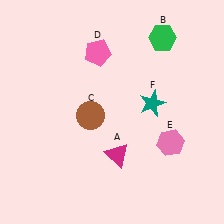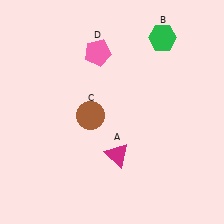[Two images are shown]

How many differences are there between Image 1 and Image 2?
There are 2 differences between the two images.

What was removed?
The teal star (F), the pink hexagon (E) were removed in Image 2.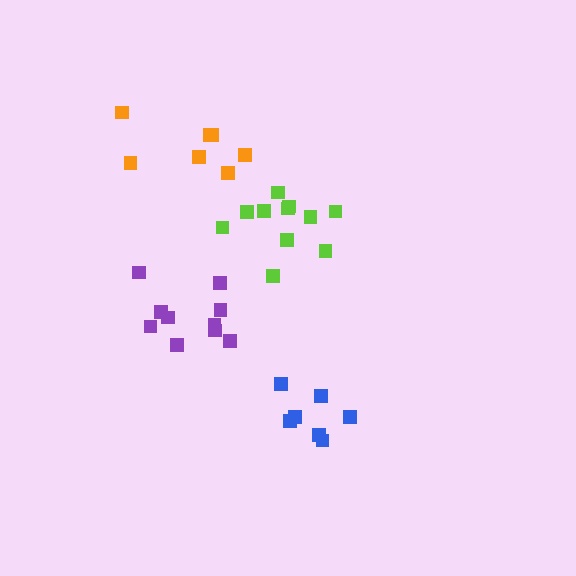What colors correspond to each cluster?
The clusters are colored: lime, orange, blue, purple.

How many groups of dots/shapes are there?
There are 4 groups.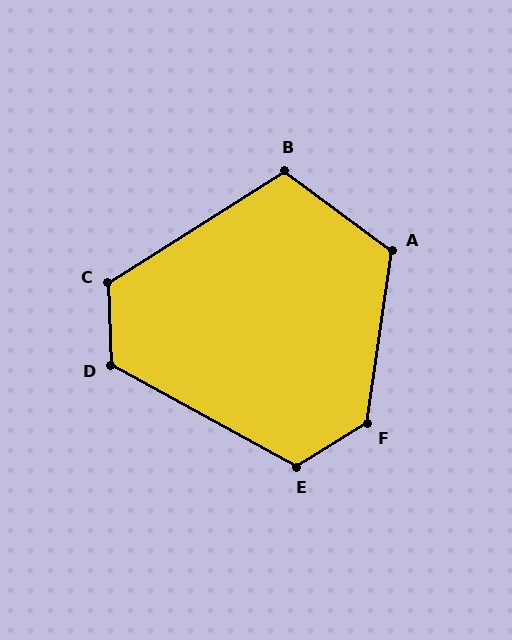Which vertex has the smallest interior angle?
B, at approximately 110 degrees.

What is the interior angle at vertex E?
Approximately 120 degrees (obtuse).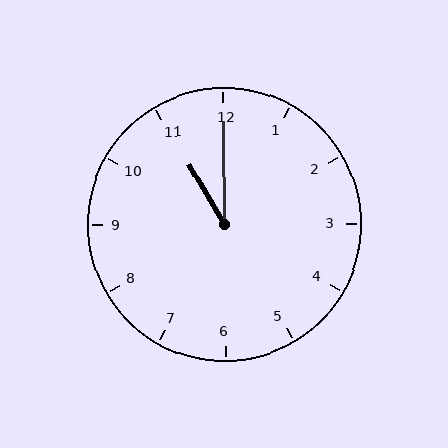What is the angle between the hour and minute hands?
Approximately 30 degrees.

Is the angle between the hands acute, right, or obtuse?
It is acute.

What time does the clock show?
11:00.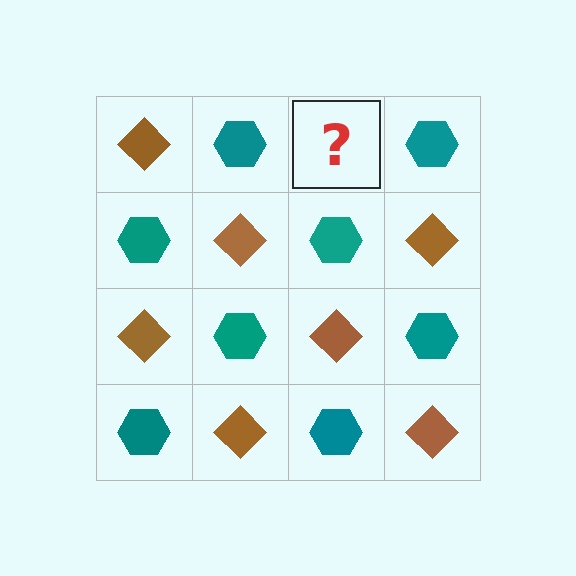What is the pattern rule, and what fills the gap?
The rule is that it alternates brown diamond and teal hexagon in a checkerboard pattern. The gap should be filled with a brown diamond.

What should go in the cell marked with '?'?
The missing cell should contain a brown diamond.